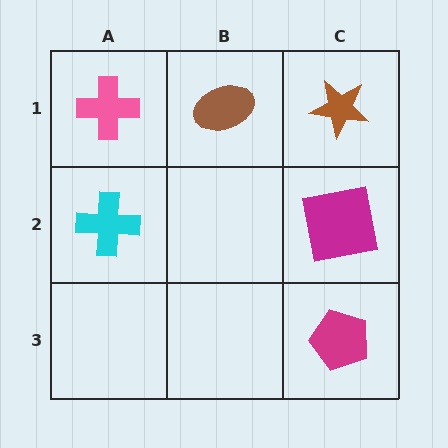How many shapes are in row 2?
2 shapes.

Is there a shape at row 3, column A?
No, that cell is empty.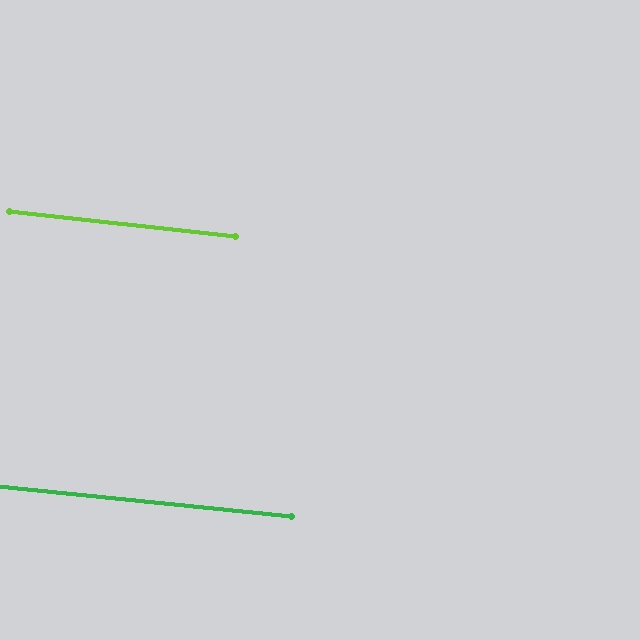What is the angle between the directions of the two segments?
Approximately 0 degrees.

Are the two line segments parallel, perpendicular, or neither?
Parallel — their directions differ by only 0.4°.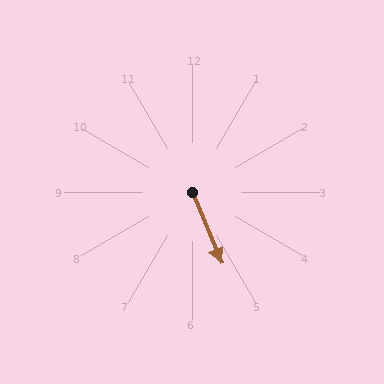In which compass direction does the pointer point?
Southeast.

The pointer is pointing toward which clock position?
Roughly 5 o'clock.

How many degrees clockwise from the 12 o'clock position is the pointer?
Approximately 157 degrees.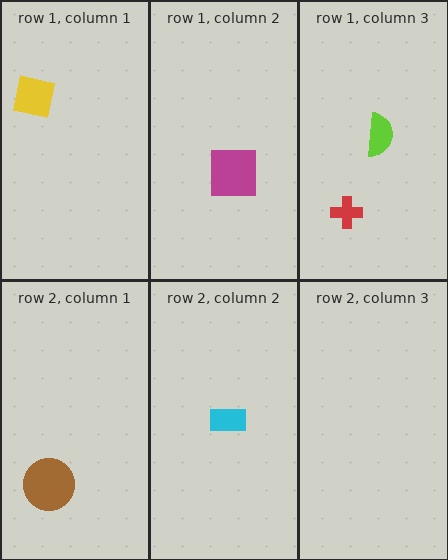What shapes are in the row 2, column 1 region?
The brown circle.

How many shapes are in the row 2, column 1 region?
1.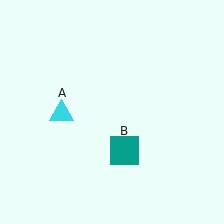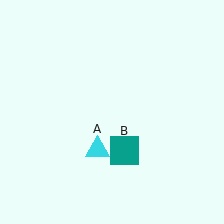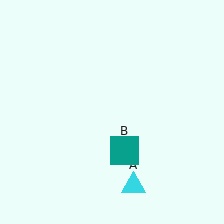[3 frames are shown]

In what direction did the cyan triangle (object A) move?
The cyan triangle (object A) moved down and to the right.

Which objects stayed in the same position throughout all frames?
Teal square (object B) remained stationary.